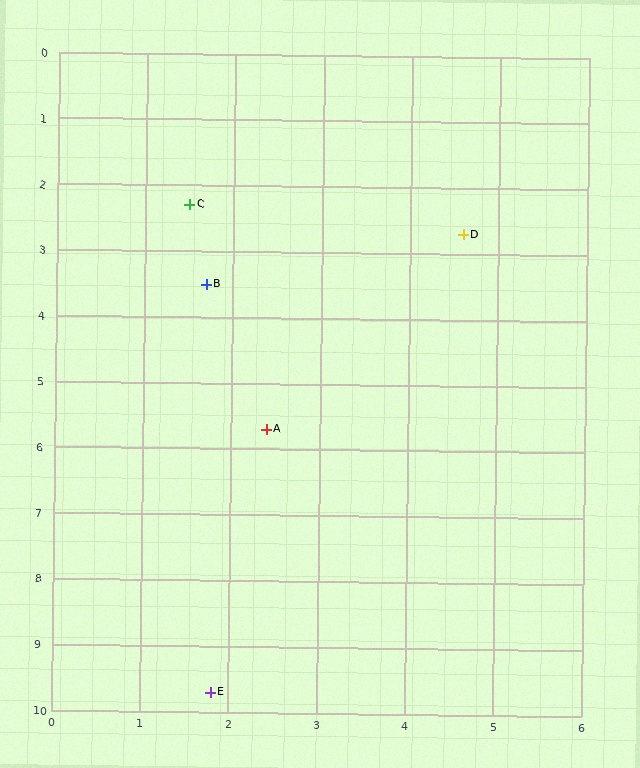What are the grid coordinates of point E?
Point E is at approximately (1.8, 9.7).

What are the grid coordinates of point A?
Point A is at approximately (2.4, 5.7).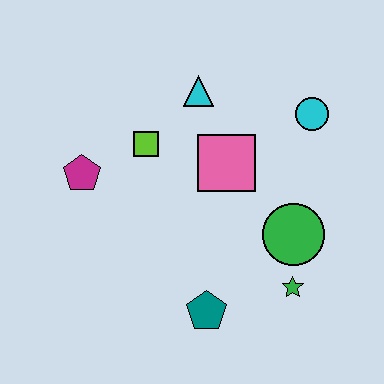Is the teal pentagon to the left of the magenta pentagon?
No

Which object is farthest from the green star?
The magenta pentagon is farthest from the green star.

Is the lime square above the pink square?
Yes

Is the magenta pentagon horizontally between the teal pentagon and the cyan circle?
No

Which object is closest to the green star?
The green circle is closest to the green star.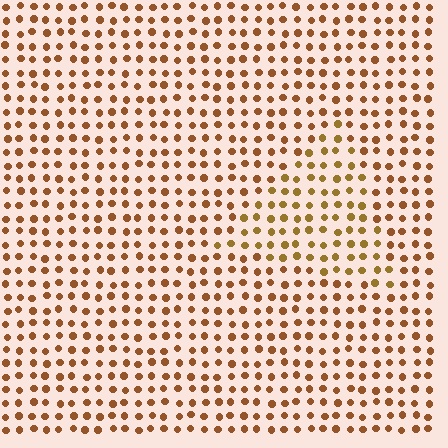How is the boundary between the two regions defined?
The boundary is defined purely by a slight shift in hue (about 20 degrees). Spacing, size, and orientation are identical on both sides.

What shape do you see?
I see a triangle.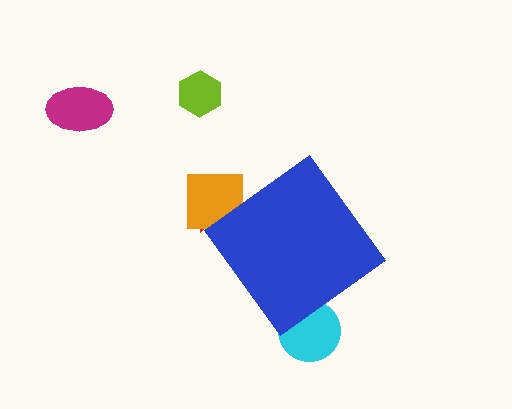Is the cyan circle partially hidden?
Yes, the cyan circle is partially hidden behind the blue diamond.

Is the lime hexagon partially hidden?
No, the lime hexagon is fully visible.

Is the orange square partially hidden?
Yes, the orange square is partially hidden behind the blue diamond.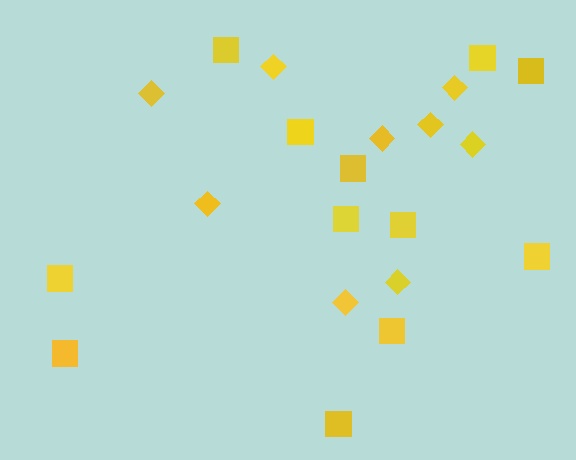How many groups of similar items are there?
There are 2 groups: one group of squares (12) and one group of diamonds (9).